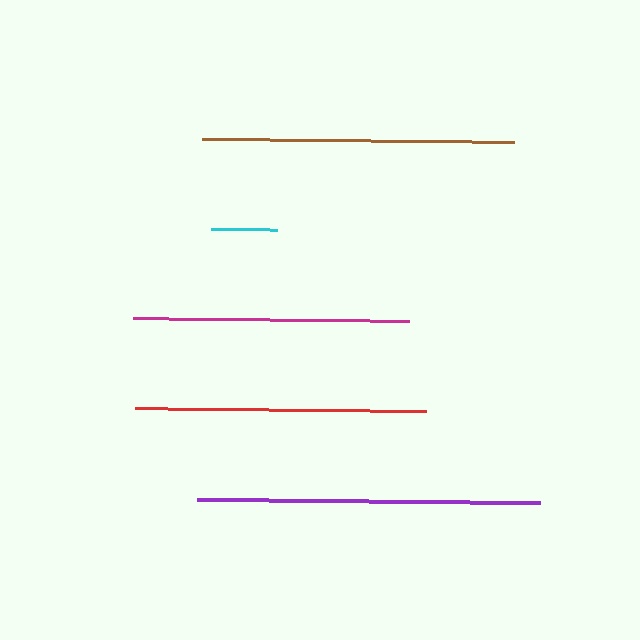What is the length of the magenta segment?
The magenta segment is approximately 276 pixels long.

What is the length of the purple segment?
The purple segment is approximately 342 pixels long.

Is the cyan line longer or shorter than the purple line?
The purple line is longer than the cyan line.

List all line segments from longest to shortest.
From longest to shortest: purple, brown, red, magenta, cyan.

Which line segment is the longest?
The purple line is the longest at approximately 342 pixels.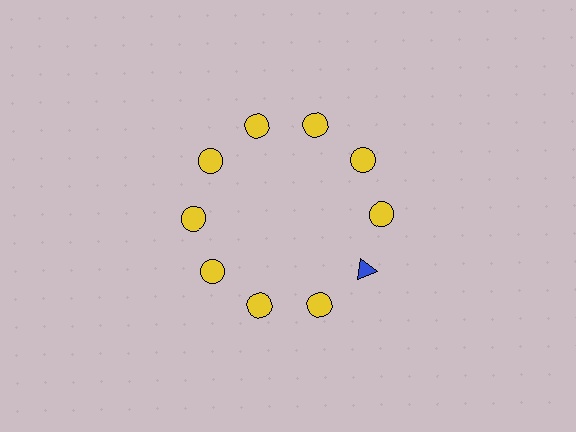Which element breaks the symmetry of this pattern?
The blue triangle at roughly the 4 o'clock position breaks the symmetry. All other shapes are yellow circles.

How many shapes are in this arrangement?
There are 10 shapes arranged in a ring pattern.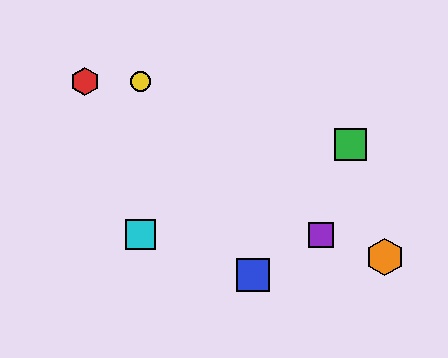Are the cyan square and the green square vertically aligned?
No, the cyan square is at x≈140 and the green square is at x≈351.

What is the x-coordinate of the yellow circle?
The yellow circle is at x≈140.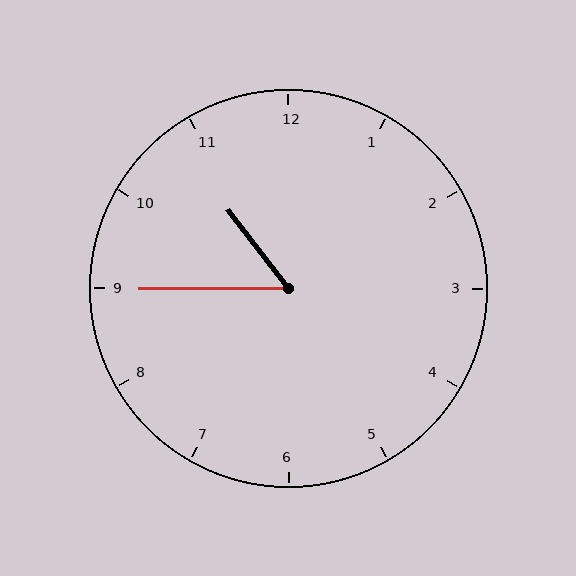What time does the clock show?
10:45.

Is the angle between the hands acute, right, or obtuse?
It is acute.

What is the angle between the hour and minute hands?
Approximately 52 degrees.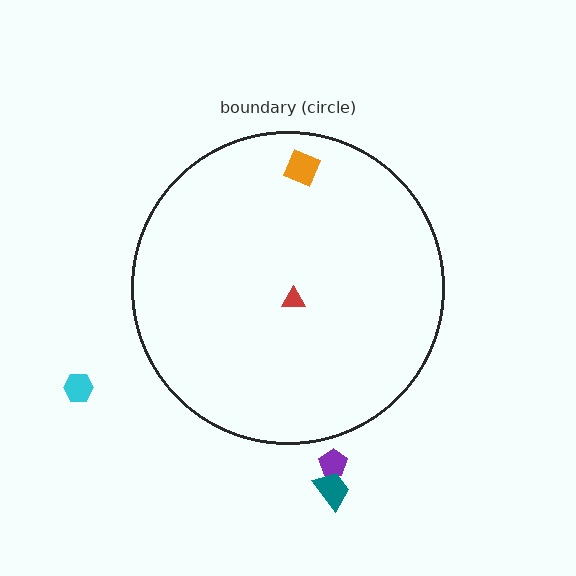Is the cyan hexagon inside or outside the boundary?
Outside.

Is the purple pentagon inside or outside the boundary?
Outside.